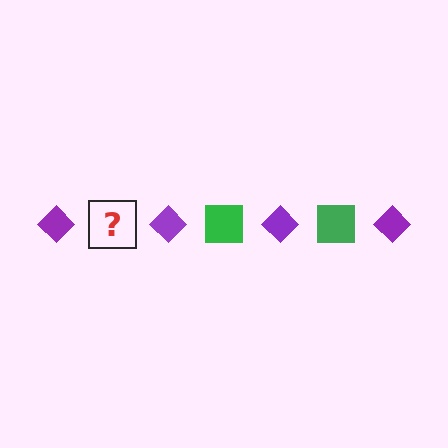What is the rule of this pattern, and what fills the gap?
The rule is that the pattern alternates between purple diamond and green square. The gap should be filled with a green square.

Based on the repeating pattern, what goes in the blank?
The blank should be a green square.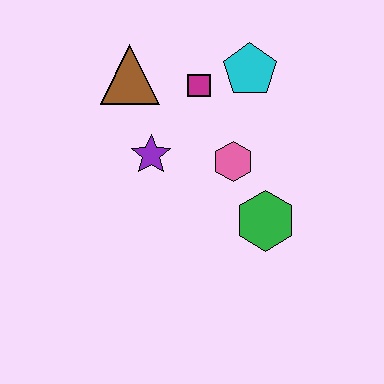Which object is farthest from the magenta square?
The green hexagon is farthest from the magenta square.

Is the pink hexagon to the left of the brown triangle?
No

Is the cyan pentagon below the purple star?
No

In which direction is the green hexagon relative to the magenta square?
The green hexagon is below the magenta square.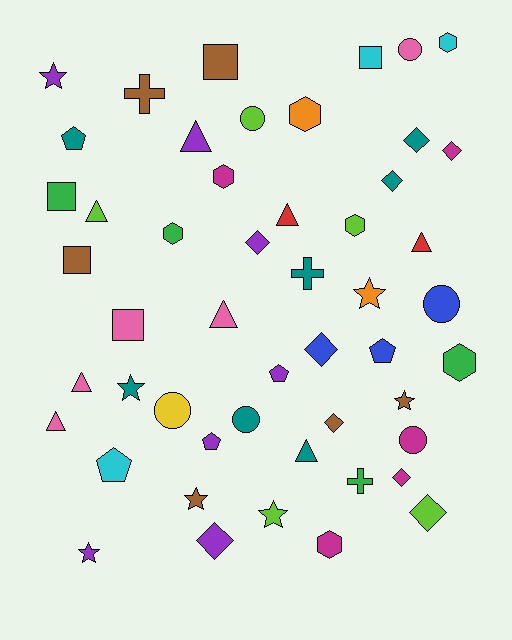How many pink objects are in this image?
There are 5 pink objects.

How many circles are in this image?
There are 6 circles.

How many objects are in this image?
There are 50 objects.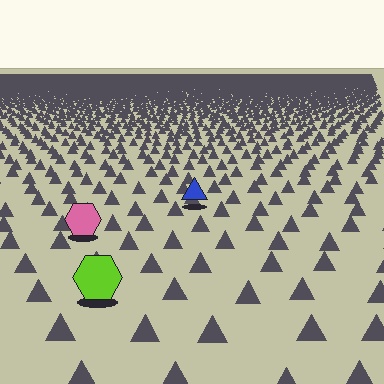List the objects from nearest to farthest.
From nearest to farthest: the lime hexagon, the pink hexagon, the blue triangle.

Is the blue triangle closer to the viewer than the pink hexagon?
No. The pink hexagon is closer — you can tell from the texture gradient: the ground texture is coarser near it.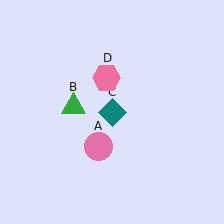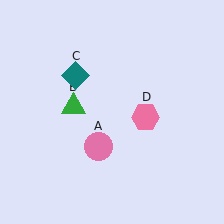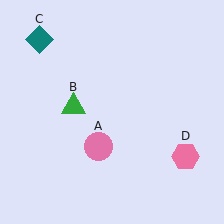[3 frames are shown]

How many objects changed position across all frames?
2 objects changed position: teal diamond (object C), pink hexagon (object D).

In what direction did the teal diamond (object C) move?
The teal diamond (object C) moved up and to the left.